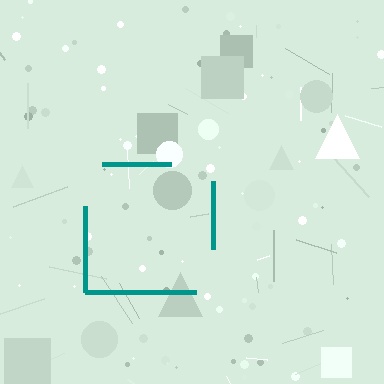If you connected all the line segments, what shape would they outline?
They would outline a square.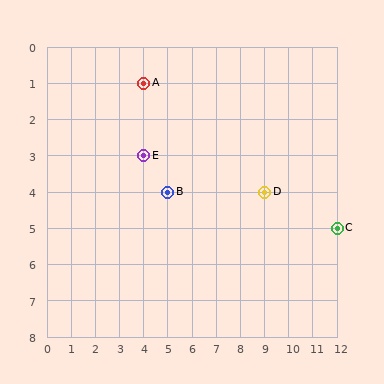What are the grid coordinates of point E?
Point E is at grid coordinates (4, 3).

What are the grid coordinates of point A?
Point A is at grid coordinates (4, 1).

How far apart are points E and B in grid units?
Points E and B are 1 column and 1 row apart (about 1.4 grid units diagonally).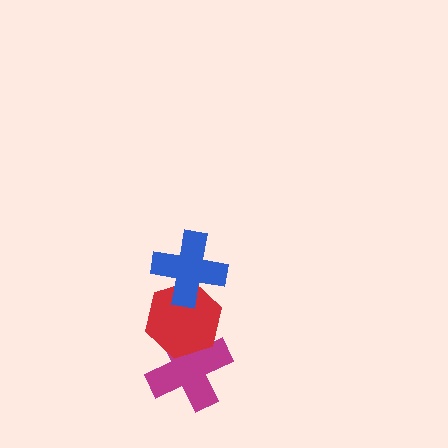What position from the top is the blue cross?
The blue cross is 1st from the top.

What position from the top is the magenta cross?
The magenta cross is 3rd from the top.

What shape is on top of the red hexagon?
The blue cross is on top of the red hexagon.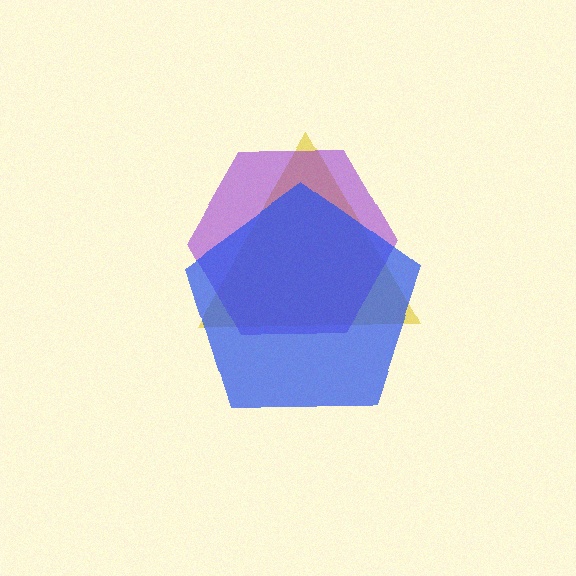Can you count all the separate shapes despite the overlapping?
Yes, there are 3 separate shapes.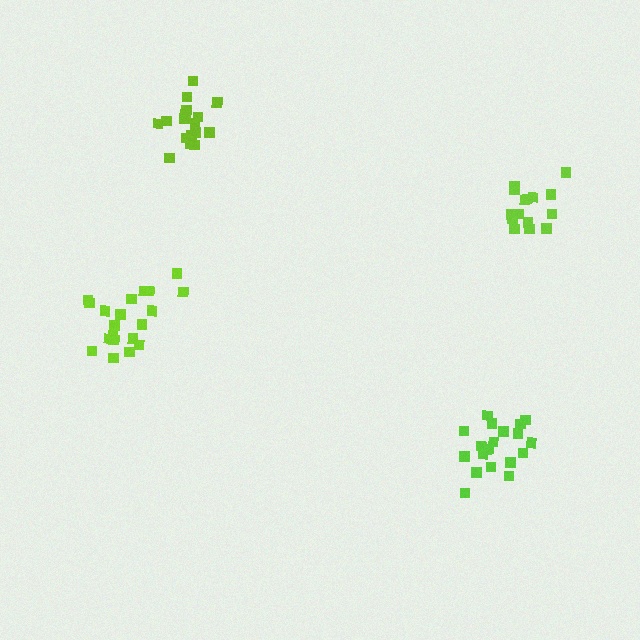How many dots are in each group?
Group 1: 20 dots, Group 2: 15 dots, Group 3: 20 dots, Group 4: 17 dots (72 total).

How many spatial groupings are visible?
There are 4 spatial groupings.